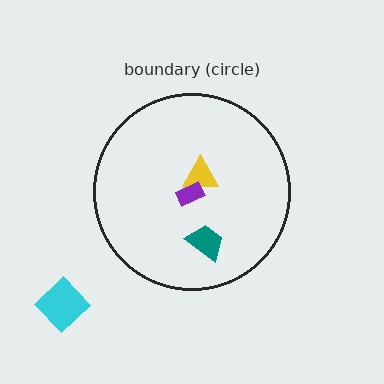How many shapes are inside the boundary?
3 inside, 1 outside.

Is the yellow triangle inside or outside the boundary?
Inside.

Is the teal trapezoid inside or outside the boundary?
Inside.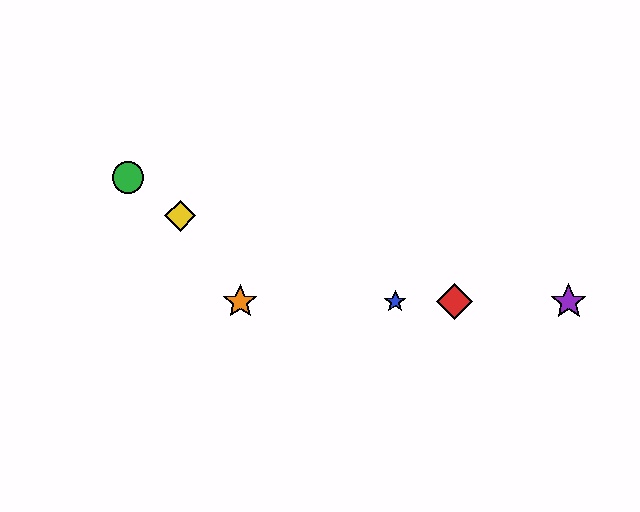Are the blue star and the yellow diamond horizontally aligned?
No, the blue star is at y≈302 and the yellow diamond is at y≈216.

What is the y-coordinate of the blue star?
The blue star is at y≈302.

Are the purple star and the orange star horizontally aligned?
Yes, both are at y≈302.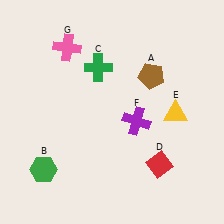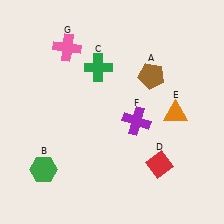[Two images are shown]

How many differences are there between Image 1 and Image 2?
There is 1 difference between the two images.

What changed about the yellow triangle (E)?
In Image 1, E is yellow. In Image 2, it changed to orange.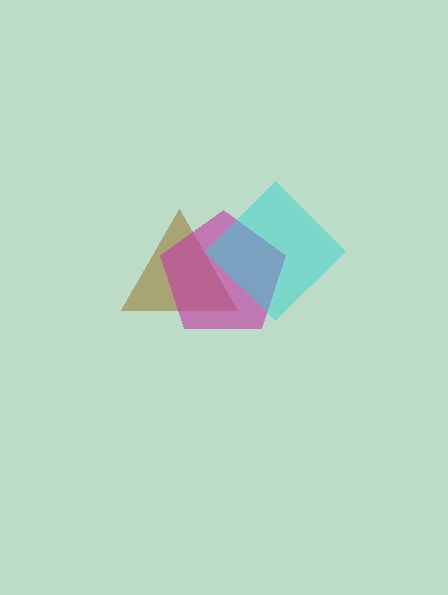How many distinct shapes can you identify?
There are 3 distinct shapes: a brown triangle, a magenta pentagon, a cyan diamond.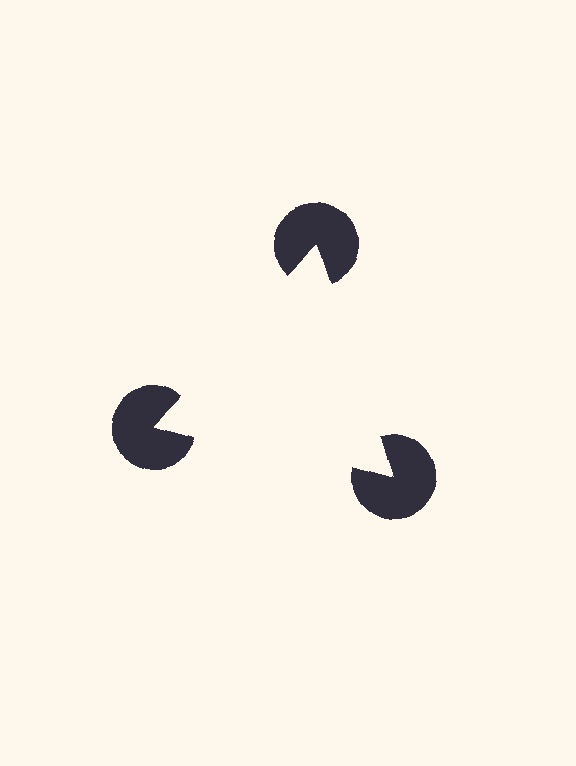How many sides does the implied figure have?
3 sides.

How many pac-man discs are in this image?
There are 3 — one at each vertex of the illusory triangle.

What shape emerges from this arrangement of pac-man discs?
An illusory triangle — its edges are inferred from the aligned wedge cuts in the pac-man discs, not physically drawn.